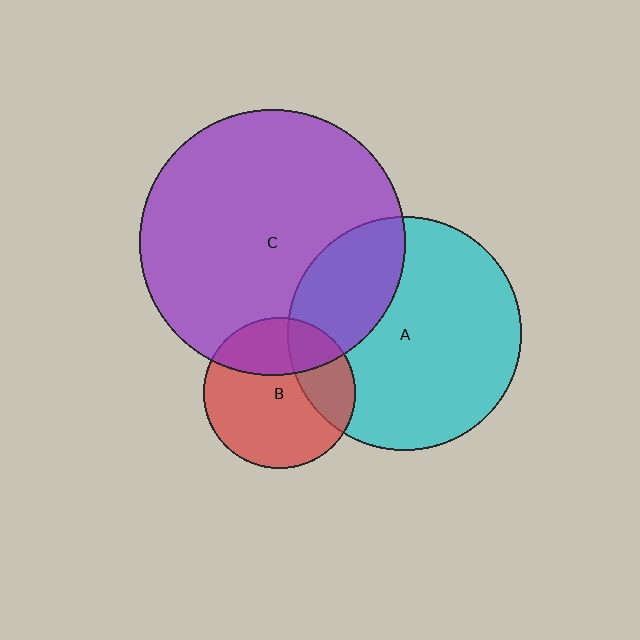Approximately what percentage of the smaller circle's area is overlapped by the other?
Approximately 30%.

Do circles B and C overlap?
Yes.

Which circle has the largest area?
Circle C (purple).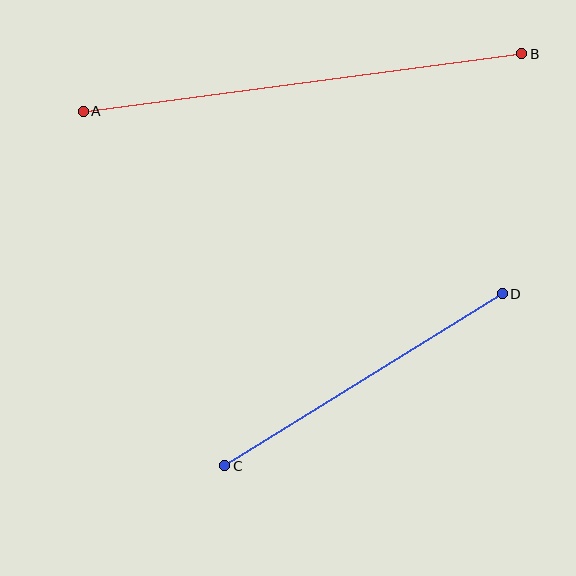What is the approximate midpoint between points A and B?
The midpoint is at approximately (302, 83) pixels.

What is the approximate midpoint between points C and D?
The midpoint is at approximately (364, 380) pixels.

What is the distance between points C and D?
The distance is approximately 326 pixels.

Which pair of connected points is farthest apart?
Points A and B are farthest apart.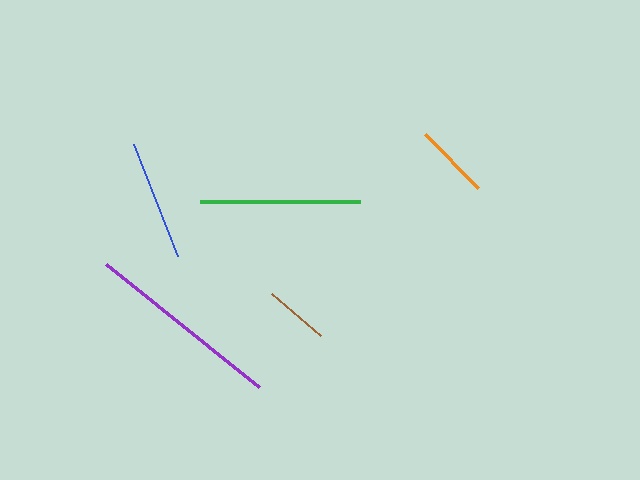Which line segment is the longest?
The purple line is the longest at approximately 196 pixels.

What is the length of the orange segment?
The orange segment is approximately 76 pixels long.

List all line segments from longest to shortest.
From longest to shortest: purple, green, blue, orange, brown.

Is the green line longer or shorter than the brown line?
The green line is longer than the brown line.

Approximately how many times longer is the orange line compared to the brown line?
The orange line is approximately 1.2 times the length of the brown line.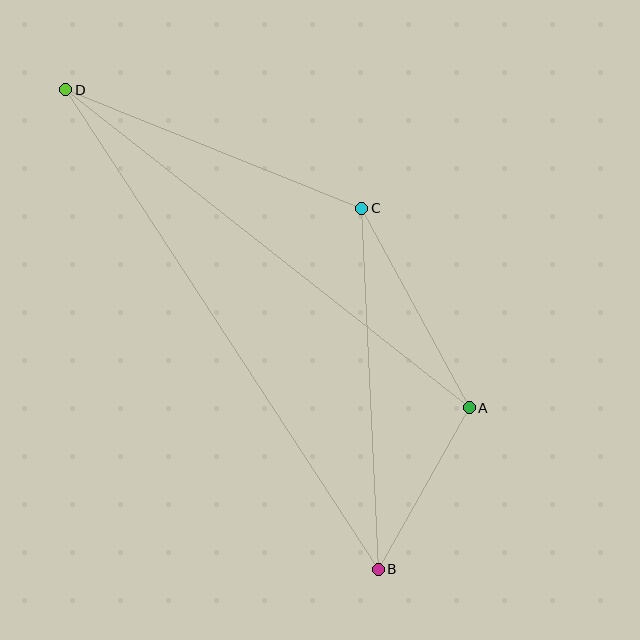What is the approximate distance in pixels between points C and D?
The distance between C and D is approximately 318 pixels.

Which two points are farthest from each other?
Points B and D are farthest from each other.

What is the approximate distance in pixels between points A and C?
The distance between A and C is approximately 227 pixels.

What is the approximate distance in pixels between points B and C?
The distance between B and C is approximately 362 pixels.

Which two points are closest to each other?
Points A and B are closest to each other.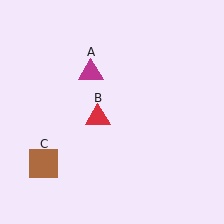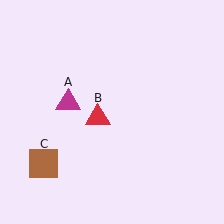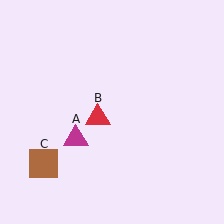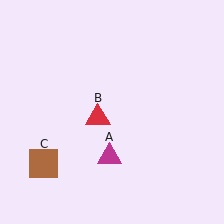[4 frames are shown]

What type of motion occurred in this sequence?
The magenta triangle (object A) rotated counterclockwise around the center of the scene.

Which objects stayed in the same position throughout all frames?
Red triangle (object B) and brown square (object C) remained stationary.